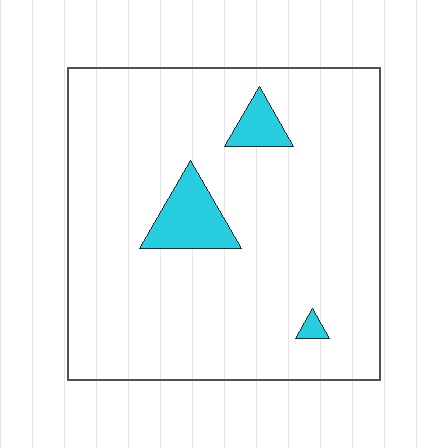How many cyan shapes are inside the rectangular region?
3.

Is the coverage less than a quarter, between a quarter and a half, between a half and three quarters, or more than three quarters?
Less than a quarter.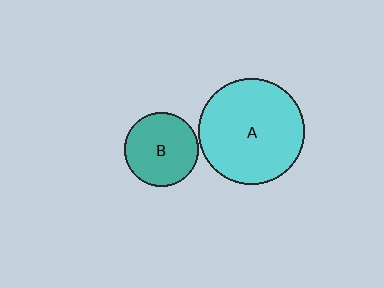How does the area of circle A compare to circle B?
Approximately 2.1 times.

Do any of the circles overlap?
No, none of the circles overlap.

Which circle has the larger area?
Circle A (cyan).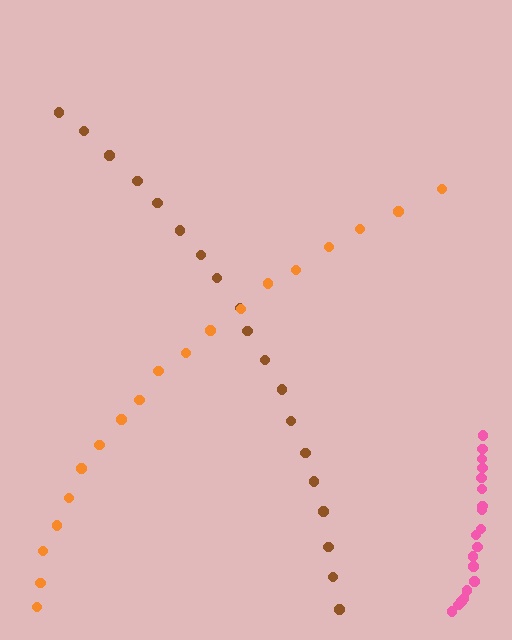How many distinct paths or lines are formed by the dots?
There are 3 distinct paths.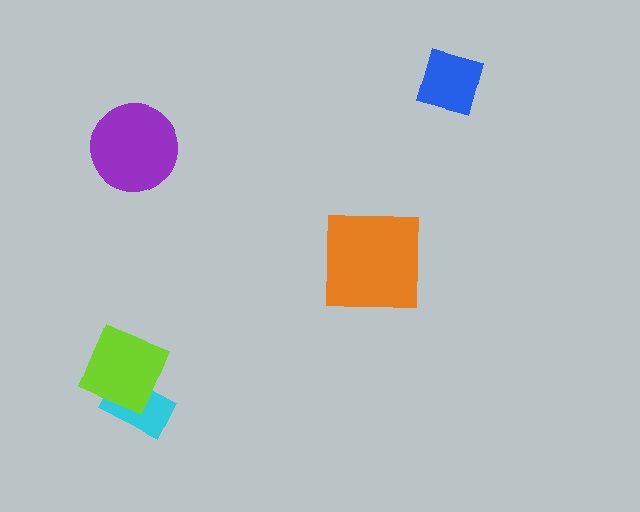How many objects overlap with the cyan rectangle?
1 object overlaps with the cyan rectangle.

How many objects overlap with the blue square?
0 objects overlap with the blue square.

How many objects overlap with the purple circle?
0 objects overlap with the purple circle.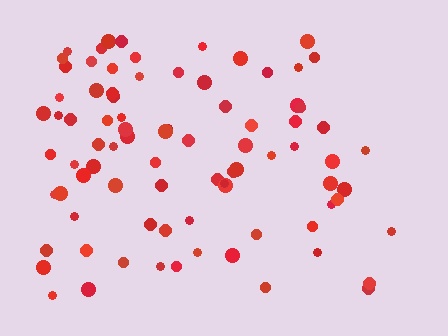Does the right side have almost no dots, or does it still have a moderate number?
Still a moderate number, just noticeably fewer than the left.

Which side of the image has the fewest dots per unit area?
The right.